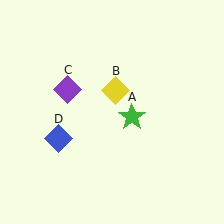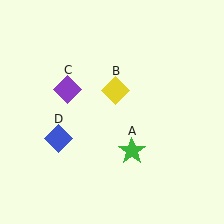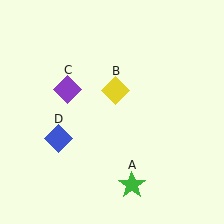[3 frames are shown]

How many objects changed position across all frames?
1 object changed position: green star (object A).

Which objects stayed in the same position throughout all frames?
Yellow diamond (object B) and purple diamond (object C) and blue diamond (object D) remained stationary.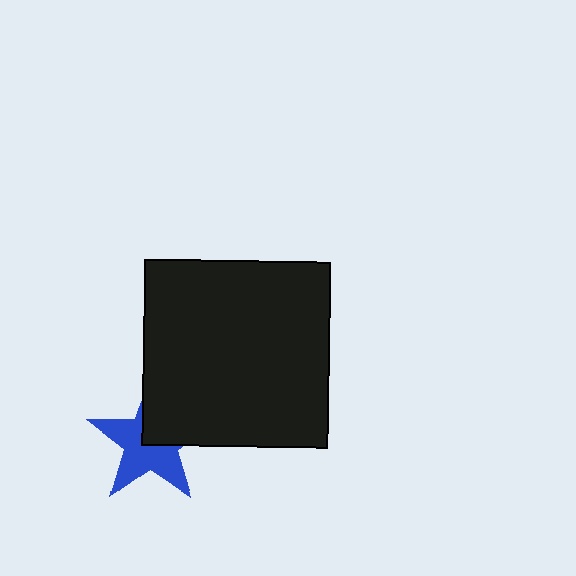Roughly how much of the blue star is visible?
About half of it is visible (roughly 60%).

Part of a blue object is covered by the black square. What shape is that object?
It is a star.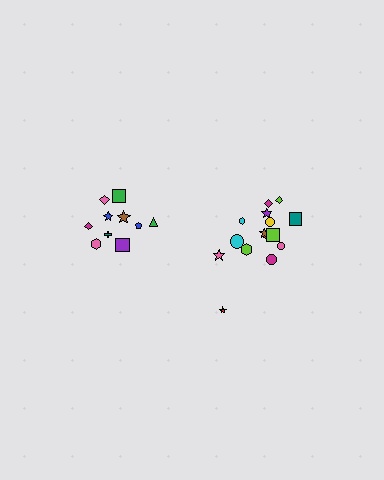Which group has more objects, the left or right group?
The right group.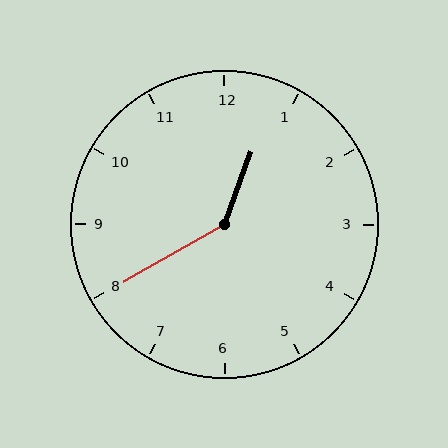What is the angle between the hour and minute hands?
Approximately 140 degrees.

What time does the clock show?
12:40.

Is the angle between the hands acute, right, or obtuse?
It is obtuse.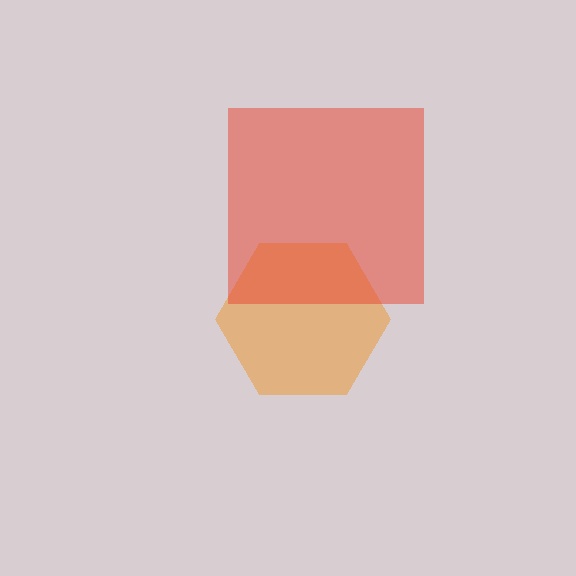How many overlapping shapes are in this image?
There are 2 overlapping shapes in the image.